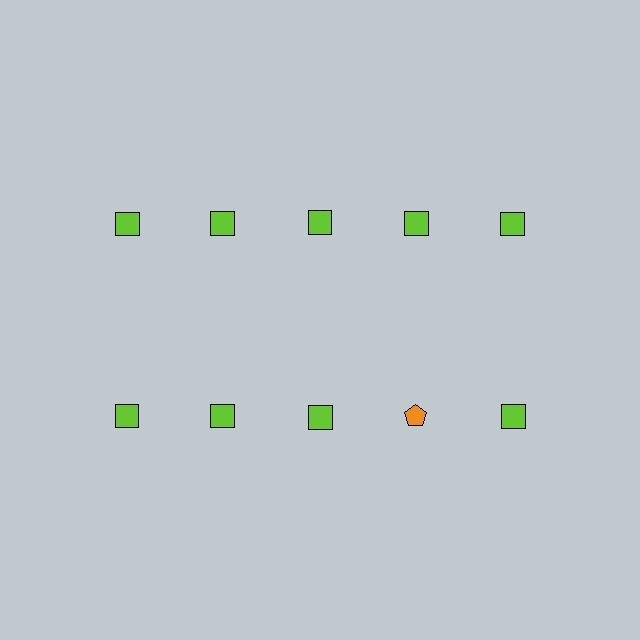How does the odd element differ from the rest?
It differs in both color (orange instead of lime) and shape (pentagon instead of square).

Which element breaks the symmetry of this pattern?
The orange pentagon in the second row, second from right column breaks the symmetry. All other shapes are lime squares.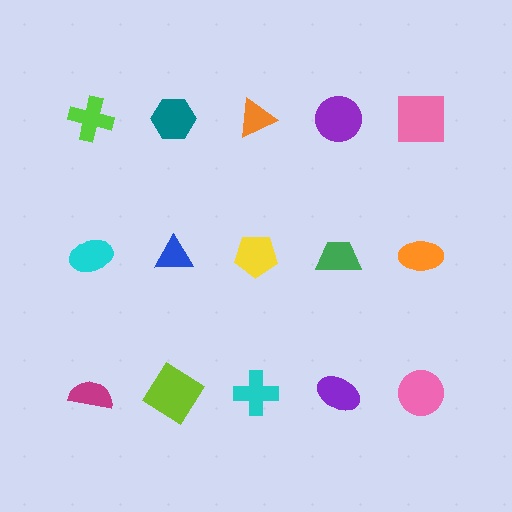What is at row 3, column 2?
A lime diamond.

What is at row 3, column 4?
A purple ellipse.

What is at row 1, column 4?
A purple circle.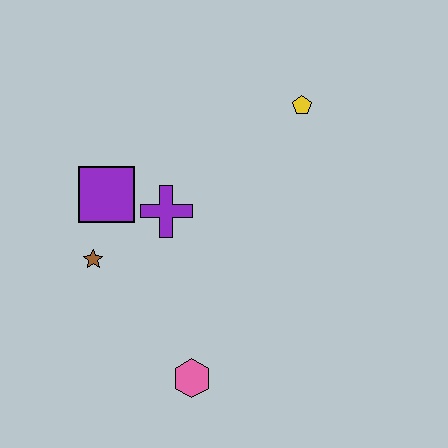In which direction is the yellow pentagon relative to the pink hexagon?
The yellow pentagon is above the pink hexagon.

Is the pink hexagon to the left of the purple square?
No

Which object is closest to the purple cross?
The purple square is closest to the purple cross.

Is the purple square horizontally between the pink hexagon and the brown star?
Yes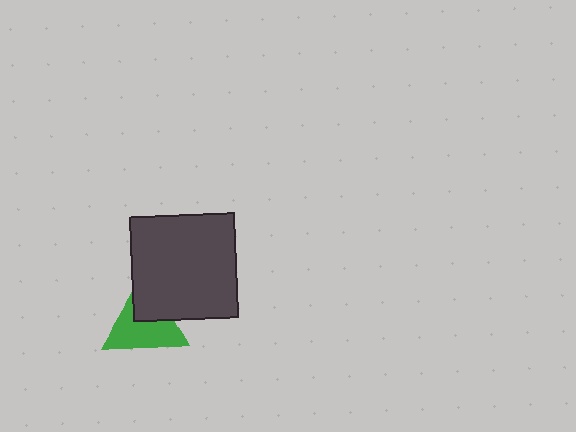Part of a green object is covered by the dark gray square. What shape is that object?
It is a triangle.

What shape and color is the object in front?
The object in front is a dark gray square.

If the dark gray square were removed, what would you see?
You would see the complete green triangle.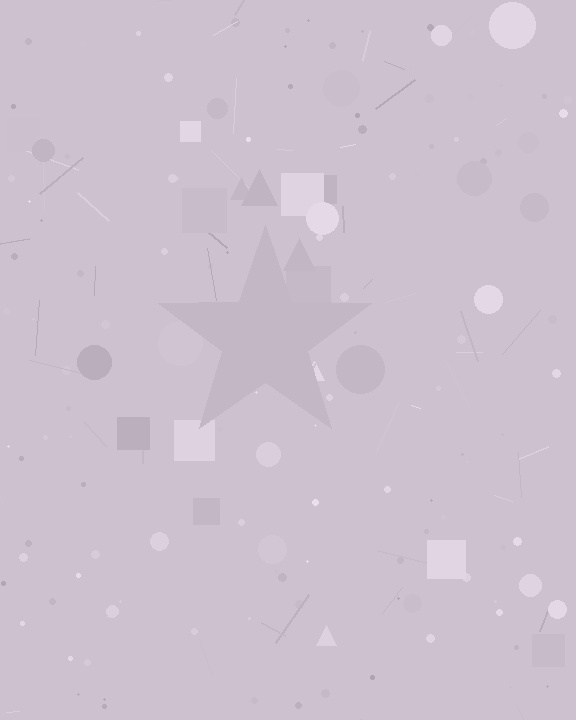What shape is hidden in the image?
A star is hidden in the image.